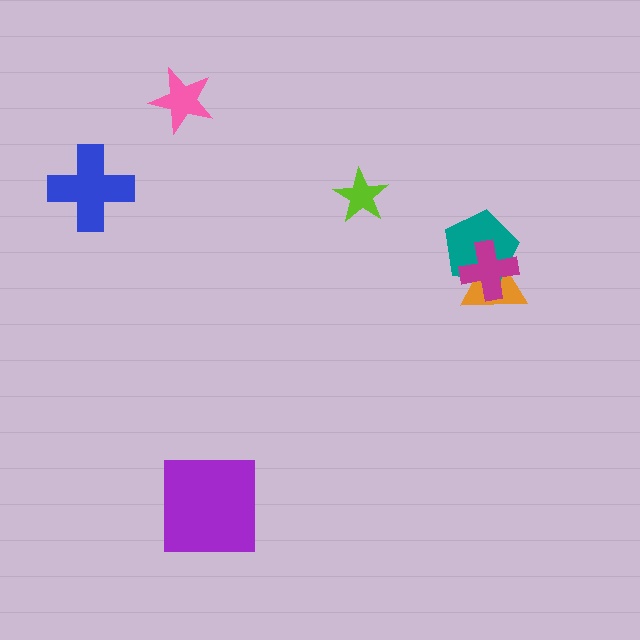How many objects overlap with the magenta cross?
2 objects overlap with the magenta cross.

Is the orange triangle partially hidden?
Yes, it is partially covered by another shape.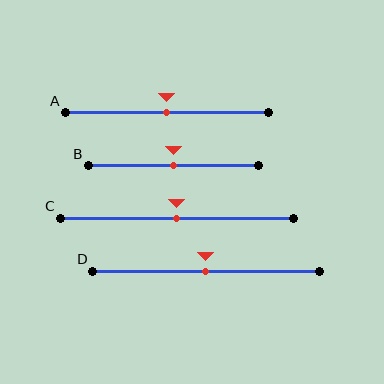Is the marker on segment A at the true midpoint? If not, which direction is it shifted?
Yes, the marker on segment A is at the true midpoint.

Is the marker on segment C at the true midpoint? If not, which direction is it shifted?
Yes, the marker on segment C is at the true midpoint.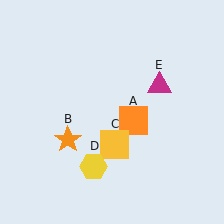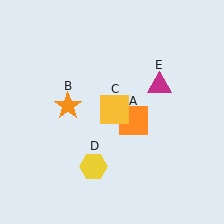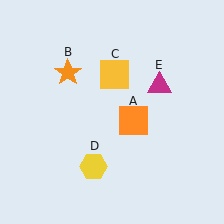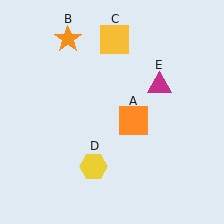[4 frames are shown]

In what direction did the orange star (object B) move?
The orange star (object B) moved up.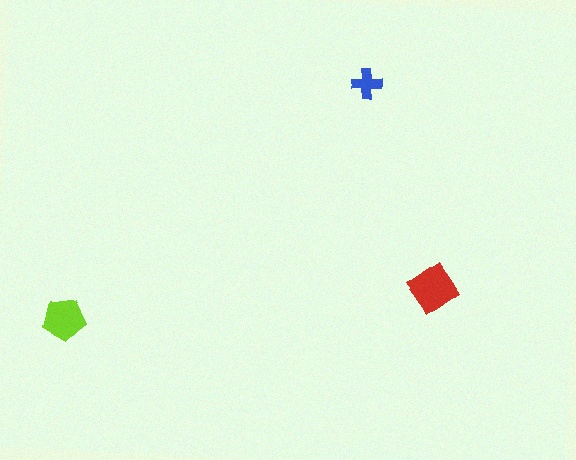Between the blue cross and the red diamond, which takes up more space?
The red diamond.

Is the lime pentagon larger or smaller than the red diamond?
Smaller.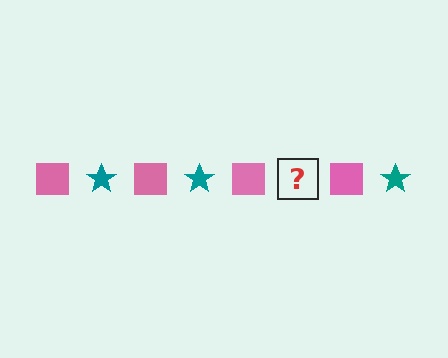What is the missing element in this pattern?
The missing element is a teal star.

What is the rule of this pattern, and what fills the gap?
The rule is that the pattern alternates between pink square and teal star. The gap should be filled with a teal star.